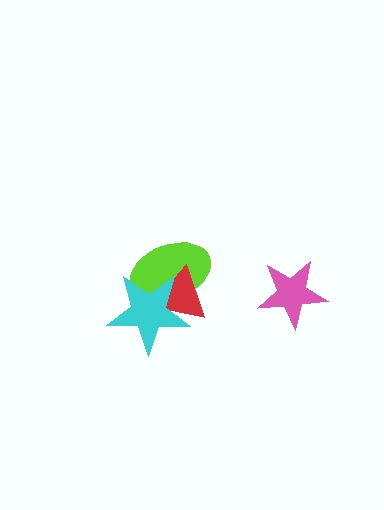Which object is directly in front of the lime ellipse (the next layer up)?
The red triangle is directly in front of the lime ellipse.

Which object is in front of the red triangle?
The cyan star is in front of the red triangle.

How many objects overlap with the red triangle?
2 objects overlap with the red triangle.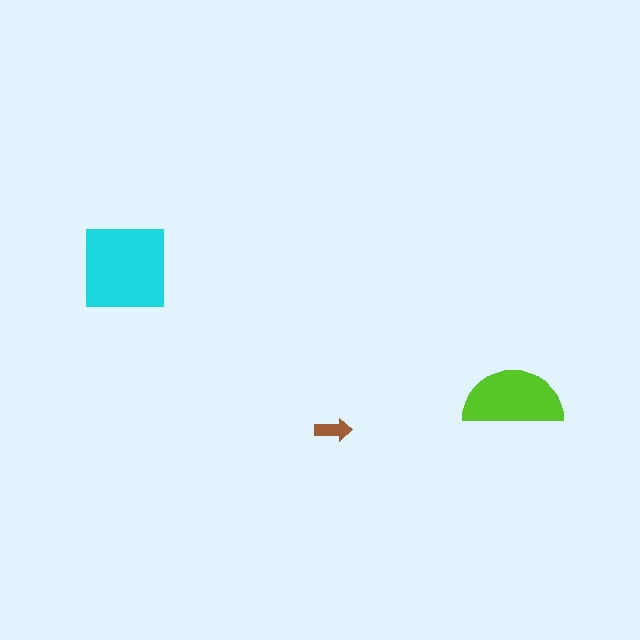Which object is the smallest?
The brown arrow.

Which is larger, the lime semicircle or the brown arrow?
The lime semicircle.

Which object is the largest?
The cyan square.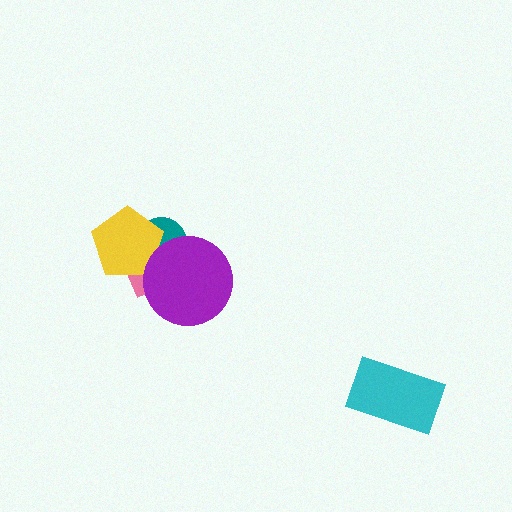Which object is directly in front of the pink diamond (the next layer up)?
The teal circle is directly in front of the pink diamond.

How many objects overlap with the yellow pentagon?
3 objects overlap with the yellow pentagon.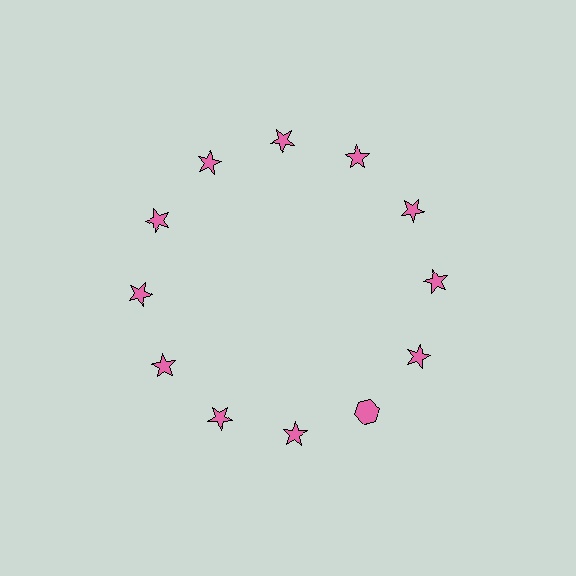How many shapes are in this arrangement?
There are 12 shapes arranged in a ring pattern.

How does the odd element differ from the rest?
It has a different shape: hexagon instead of star.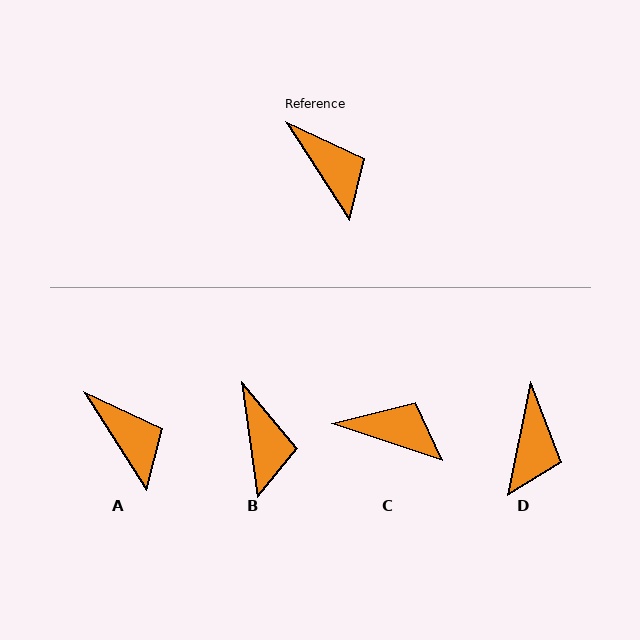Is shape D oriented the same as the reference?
No, it is off by about 44 degrees.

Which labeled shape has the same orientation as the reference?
A.